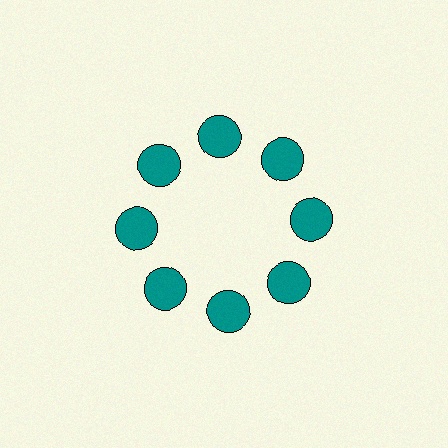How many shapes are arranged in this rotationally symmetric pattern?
There are 8 shapes, arranged in 8 groups of 1.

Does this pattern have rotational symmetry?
Yes, this pattern has 8-fold rotational symmetry. It looks the same after rotating 45 degrees around the center.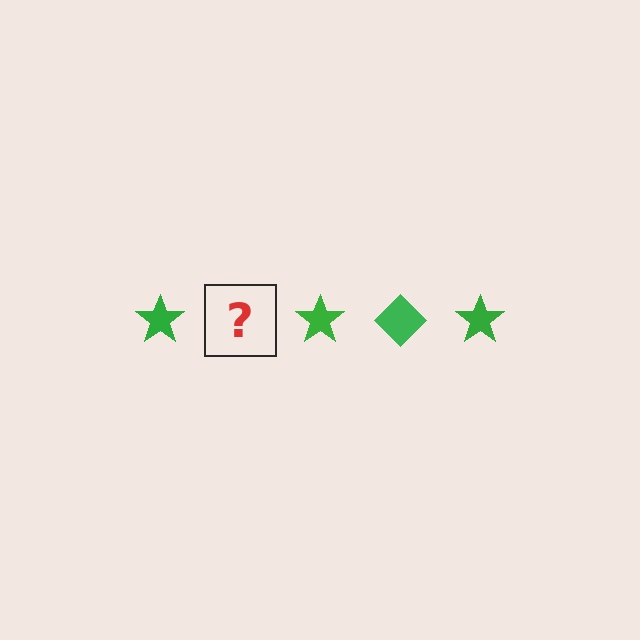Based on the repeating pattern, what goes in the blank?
The blank should be a green diamond.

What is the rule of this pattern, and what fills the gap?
The rule is that the pattern cycles through star, diamond shapes in green. The gap should be filled with a green diamond.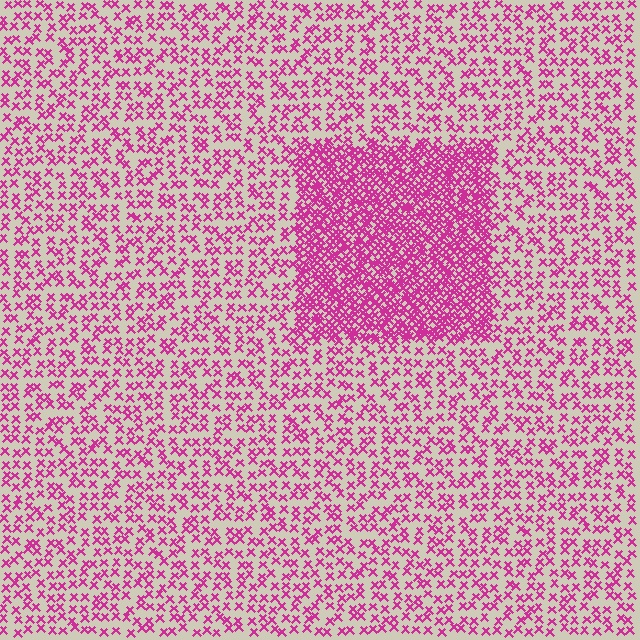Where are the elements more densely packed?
The elements are more densely packed inside the rectangle boundary.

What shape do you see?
I see a rectangle.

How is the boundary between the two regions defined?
The boundary is defined by a change in element density (approximately 2.6x ratio). All elements are the same color, size, and shape.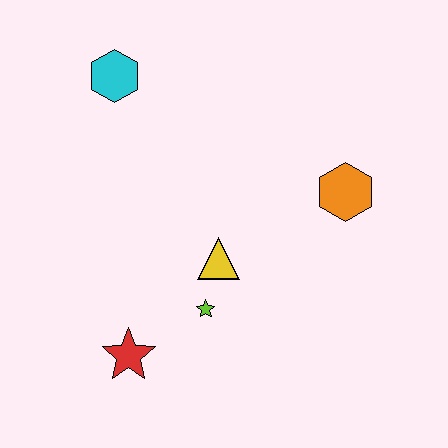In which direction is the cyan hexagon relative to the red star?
The cyan hexagon is above the red star.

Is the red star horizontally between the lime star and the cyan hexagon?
Yes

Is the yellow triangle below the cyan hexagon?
Yes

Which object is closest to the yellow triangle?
The lime star is closest to the yellow triangle.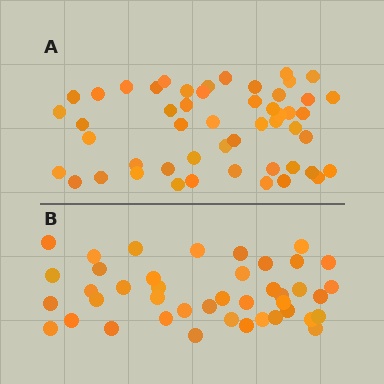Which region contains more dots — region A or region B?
Region A (the top region) has more dots.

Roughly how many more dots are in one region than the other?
Region A has roughly 8 or so more dots than region B.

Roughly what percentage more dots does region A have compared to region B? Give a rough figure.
About 20% more.